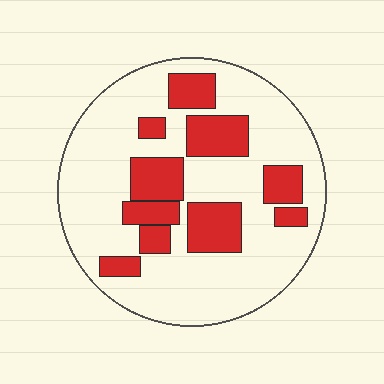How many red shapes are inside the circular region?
10.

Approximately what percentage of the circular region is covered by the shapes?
Approximately 25%.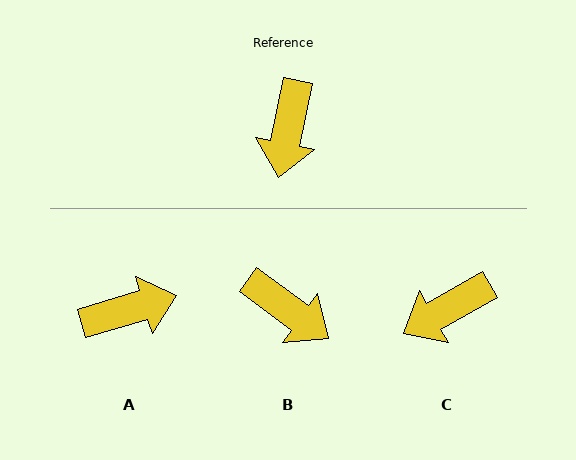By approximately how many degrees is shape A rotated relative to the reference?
Approximately 118 degrees counter-clockwise.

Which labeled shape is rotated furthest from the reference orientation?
A, about 118 degrees away.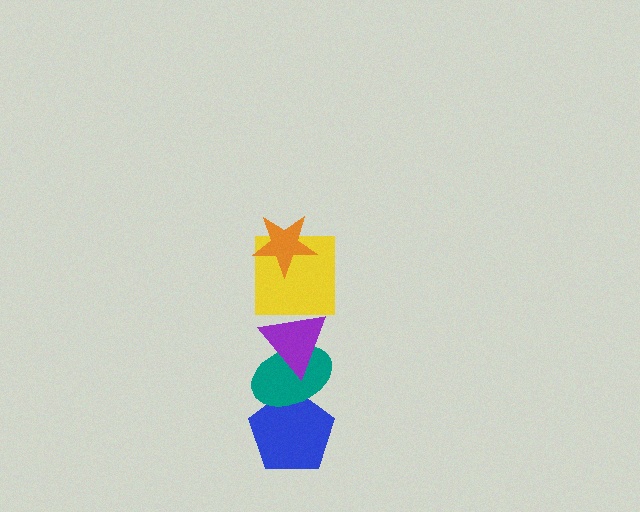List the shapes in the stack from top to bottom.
From top to bottom: the orange star, the yellow square, the purple triangle, the teal ellipse, the blue pentagon.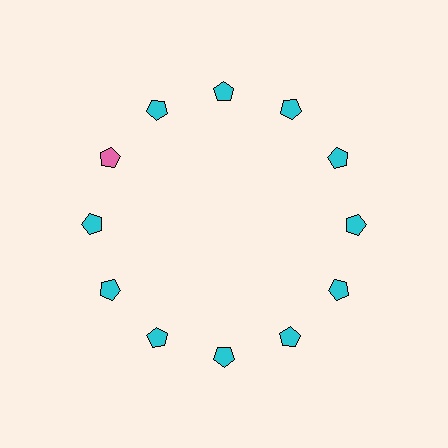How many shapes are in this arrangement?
There are 12 shapes arranged in a ring pattern.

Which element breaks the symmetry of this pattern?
The pink pentagon at roughly the 10 o'clock position breaks the symmetry. All other shapes are cyan pentagons.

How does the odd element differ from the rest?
It has a different color: pink instead of cyan.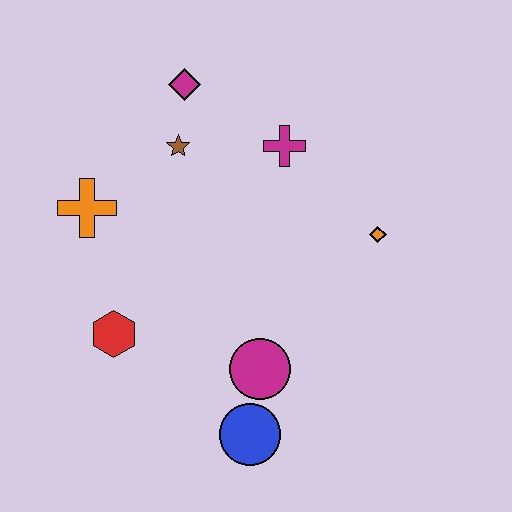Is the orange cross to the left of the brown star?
Yes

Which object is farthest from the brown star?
The blue circle is farthest from the brown star.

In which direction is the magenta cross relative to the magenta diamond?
The magenta cross is to the right of the magenta diamond.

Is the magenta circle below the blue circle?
No